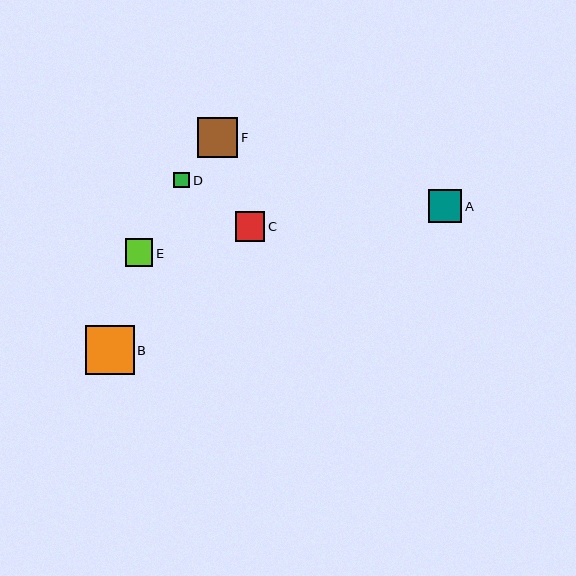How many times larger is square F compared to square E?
Square F is approximately 1.4 times the size of square E.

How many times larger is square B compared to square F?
Square B is approximately 1.2 times the size of square F.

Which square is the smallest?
Square D is the smallest with a size of approximately 16 pixels.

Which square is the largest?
Square B is the largest with a size of approximately 49 pixels.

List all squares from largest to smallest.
From largest to smallest: B, F, A, C, E, D.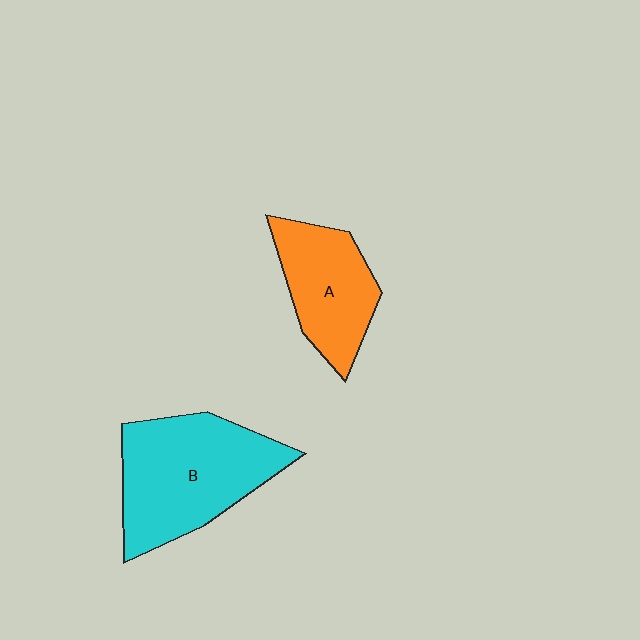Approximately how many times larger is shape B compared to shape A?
Approximately 1.5 times.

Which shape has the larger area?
Shape B (cyan).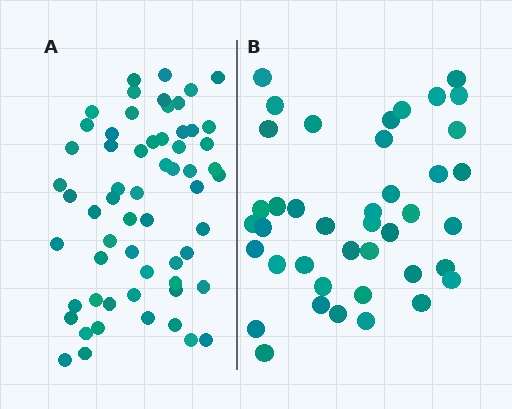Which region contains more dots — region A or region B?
Region A (the left region) has more dots.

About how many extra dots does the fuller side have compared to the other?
Region A has approximately 20 more dots than region B.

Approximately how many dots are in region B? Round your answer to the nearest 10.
About 40 dots. (The exact count is 41, which rounds to 40.)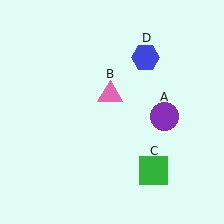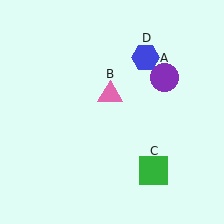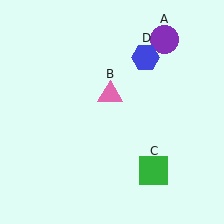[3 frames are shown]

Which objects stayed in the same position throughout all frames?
Pink triangle (object B) and green square (object C) and blue hexagon (object D) remained stationary.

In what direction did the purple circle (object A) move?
The purple circle (object A) moved up.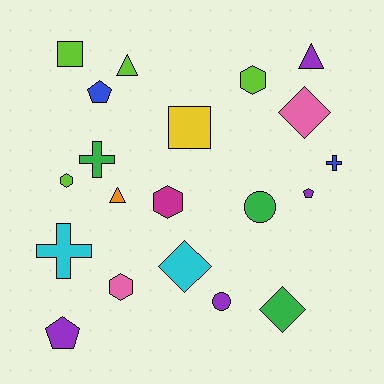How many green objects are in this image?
There are 3 green objects.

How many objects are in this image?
There are 20 objects.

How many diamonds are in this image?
There are 3 diamonds.